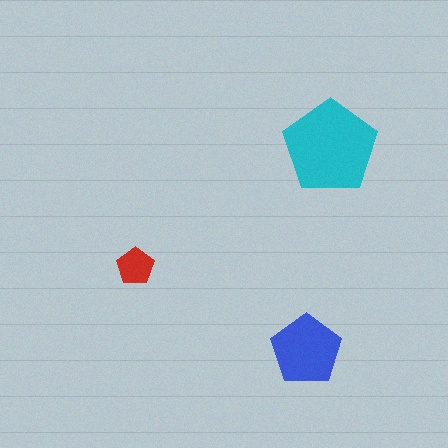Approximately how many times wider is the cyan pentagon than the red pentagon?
About 2.5 times wider.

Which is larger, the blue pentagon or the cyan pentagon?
The cyan one.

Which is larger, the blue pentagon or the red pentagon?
The blue one.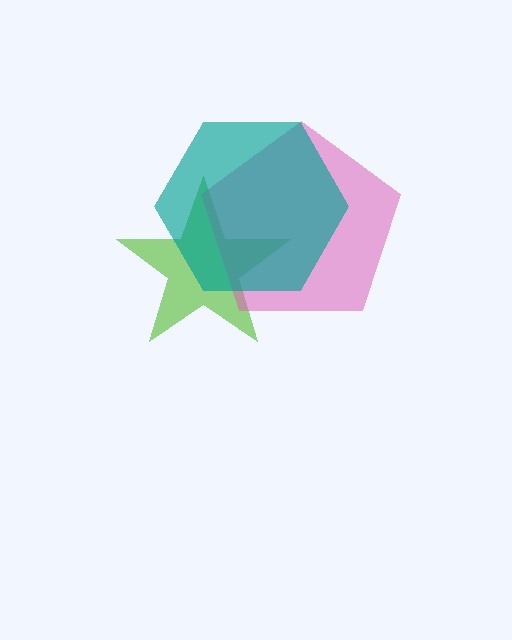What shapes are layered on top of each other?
The layered shapes are: a lime star, a pink pentagon, a teal hexagon.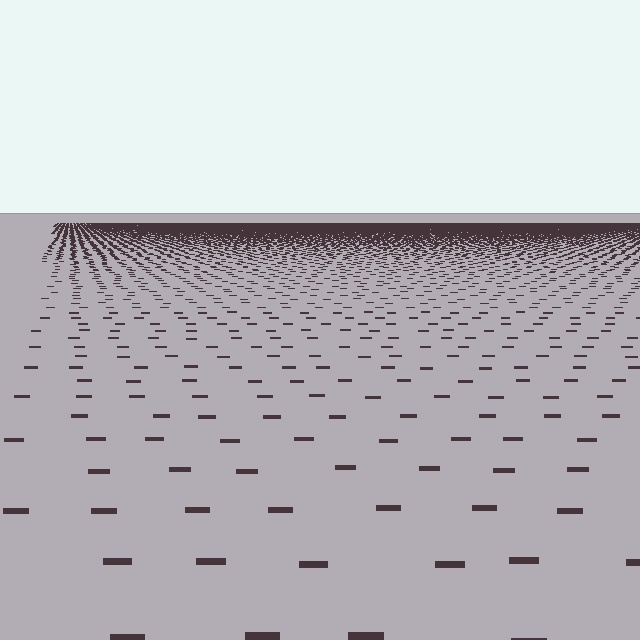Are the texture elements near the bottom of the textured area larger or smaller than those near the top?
Larger. Near the bottom, elements are closer to the viewer and appear at a bigger on-screen size.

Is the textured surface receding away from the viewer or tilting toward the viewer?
The surface is receding away from the viewer. Texture elements get smaller and denser toward the top.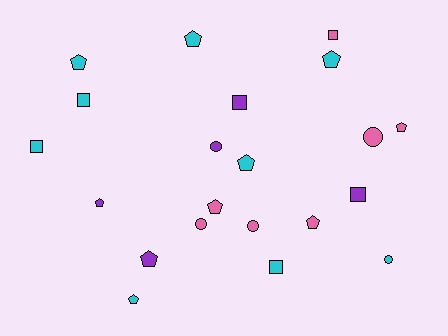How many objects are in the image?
There are 21 objects.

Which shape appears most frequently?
Pentagon, with 10 objects.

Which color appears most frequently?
Cyan, with 9 objects.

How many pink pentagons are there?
There are 3 pink pentagons.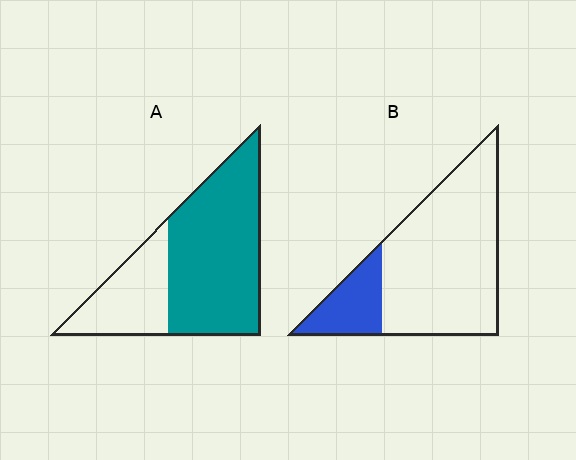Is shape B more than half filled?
No.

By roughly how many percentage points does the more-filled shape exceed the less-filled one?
By roughly 50 percentage points (A over B).